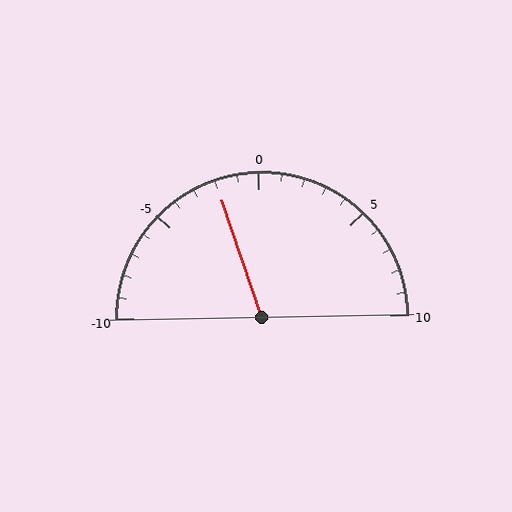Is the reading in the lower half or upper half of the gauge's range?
The reading is in the lower half of the range (-10 to 10).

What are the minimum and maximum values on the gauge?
The gauge ranges from -10 to 10.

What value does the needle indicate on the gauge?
The needle indicates approximately -2.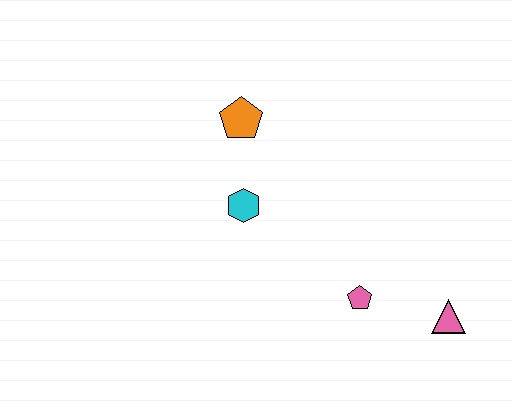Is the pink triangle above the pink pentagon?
No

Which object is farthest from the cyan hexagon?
The pink triangle is farthest from the cyan hexagon.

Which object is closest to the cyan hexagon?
The orange pentagon is closest to the cyan hexagon.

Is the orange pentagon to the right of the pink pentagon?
No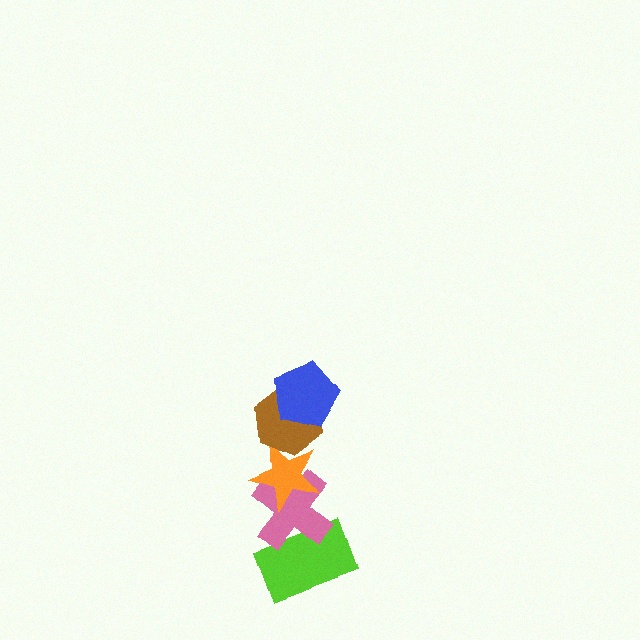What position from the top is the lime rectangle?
The lime rectangle is 5th from the top.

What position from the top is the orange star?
The orange star is 3rd from the top.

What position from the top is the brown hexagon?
The brown hexagon is 2nd from the top.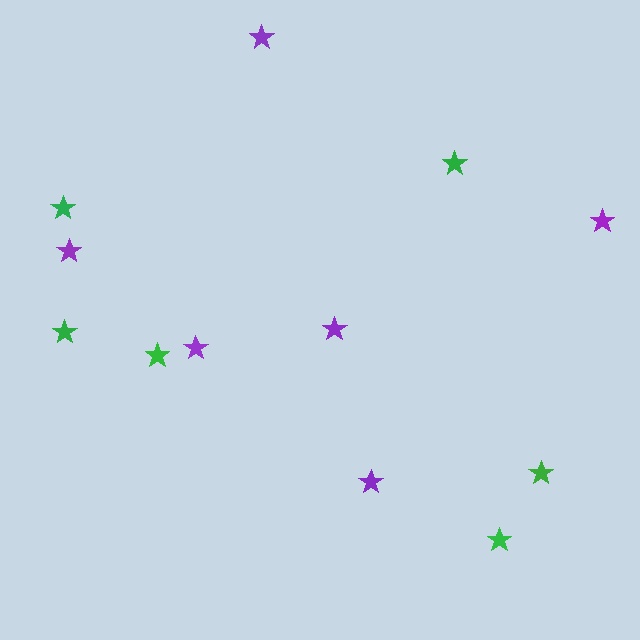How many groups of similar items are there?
There are 2 groups: one group of purple stars (6) and one group of green stars (6).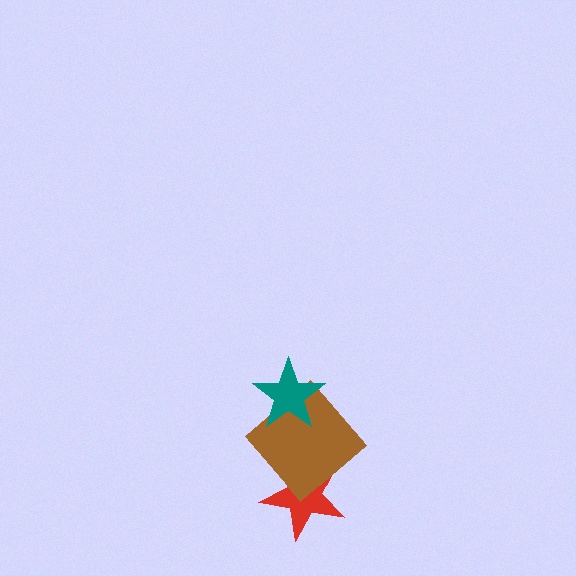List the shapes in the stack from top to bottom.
From top to bottom: the teal star, the brown diamond, the red star.